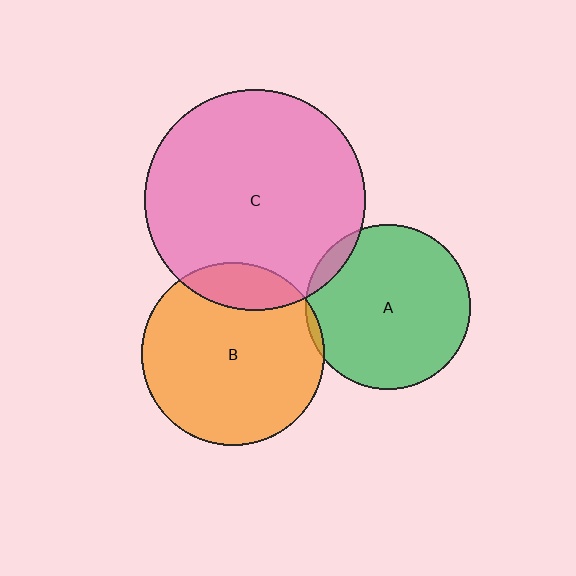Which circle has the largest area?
Circle C (pink).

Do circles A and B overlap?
Yes.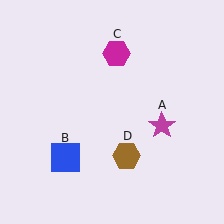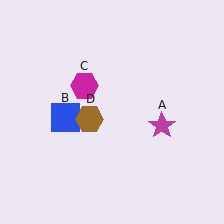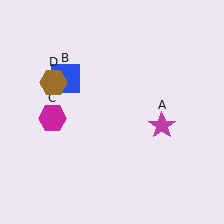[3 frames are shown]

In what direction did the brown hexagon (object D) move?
The brown hexagon (object D) moved up and to the left.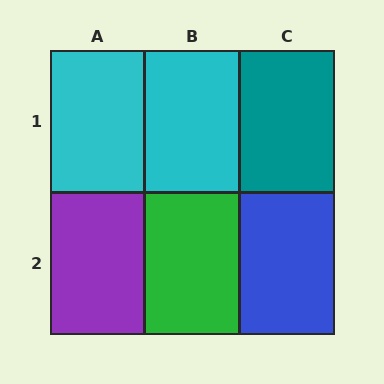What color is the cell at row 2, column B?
Green.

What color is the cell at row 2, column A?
Purple.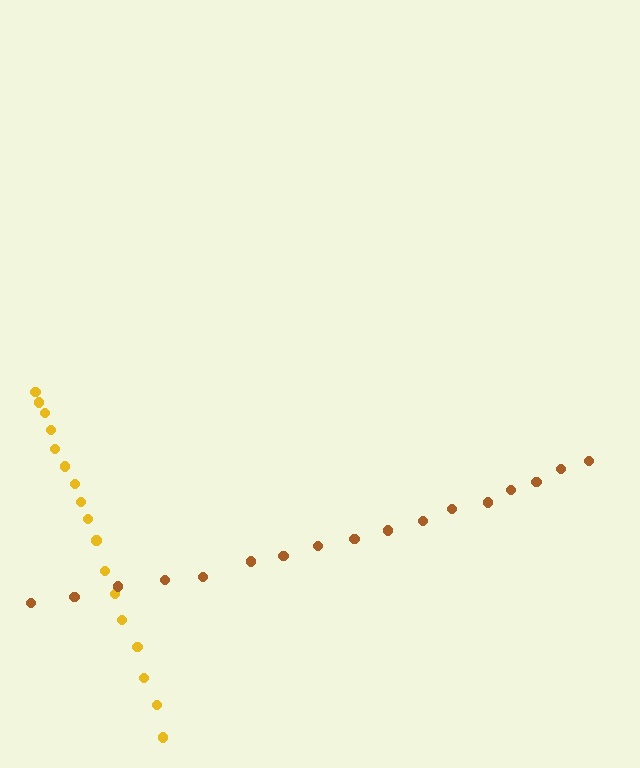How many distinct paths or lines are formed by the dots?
There are 2 distinct paths.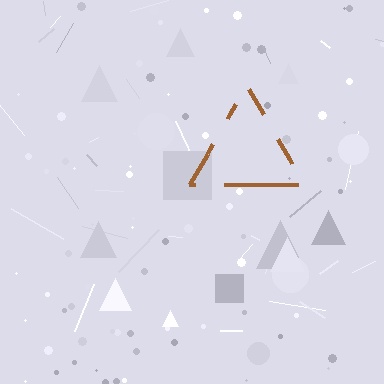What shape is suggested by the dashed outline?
The dashed outline suggests a triangle.